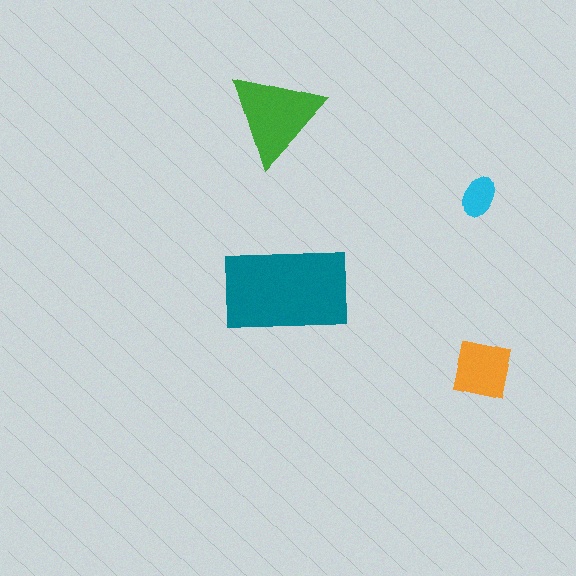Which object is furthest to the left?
The green triangle is leftmost.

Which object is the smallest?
The cyan ellipse.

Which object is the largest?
The teal rectangle.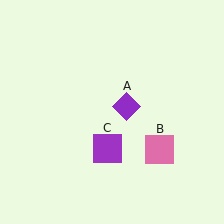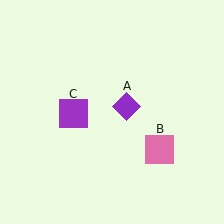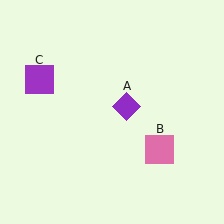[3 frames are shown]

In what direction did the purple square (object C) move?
The purple square (object C) moved up and to the left.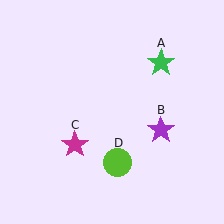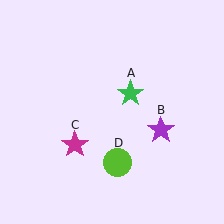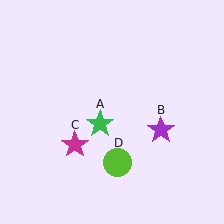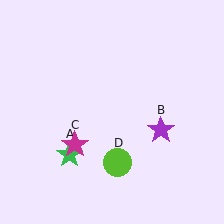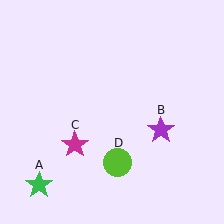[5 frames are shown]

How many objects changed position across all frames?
1 object changed position: green star (object A).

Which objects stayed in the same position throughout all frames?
Purple star (object B) and magenta star (object C) and lime circle (object D) remained stationary.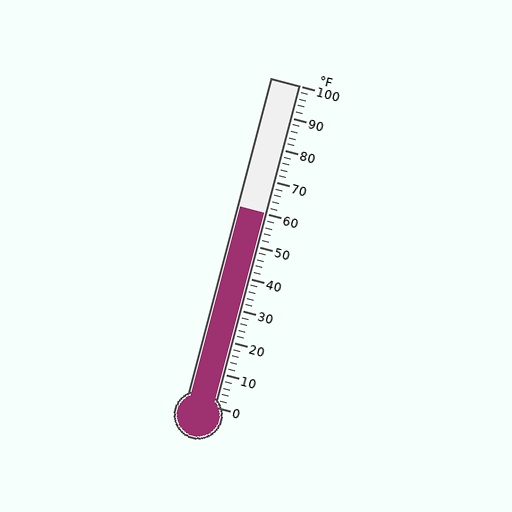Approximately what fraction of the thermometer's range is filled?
The thermometer is filled to approximately 60% of its range.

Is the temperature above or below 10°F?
The temperature is above 10°F.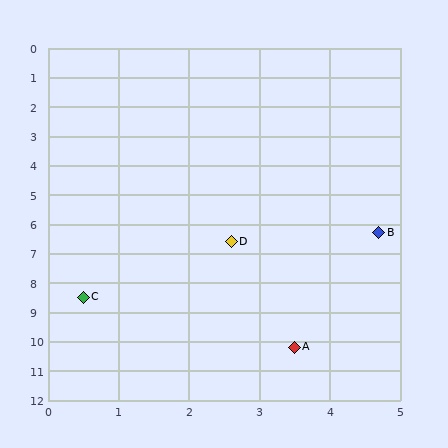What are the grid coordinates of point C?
Point C is at approximately (0.5, 8.5).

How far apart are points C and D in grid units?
Points C and D are about 2.8 grid units apart.